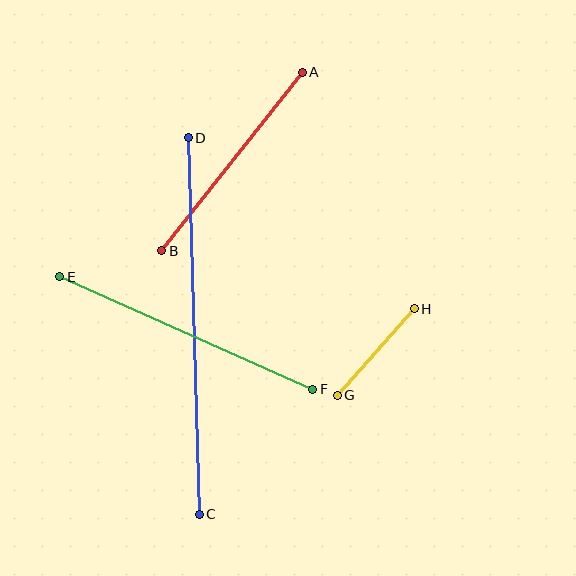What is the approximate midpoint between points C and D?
The midpoint is at approximately (194, 326) pixels.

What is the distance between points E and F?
The distance is approximately 277 pixels.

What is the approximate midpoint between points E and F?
The midpoint is at approximately (186, 333) pixels.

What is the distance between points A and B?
The distance is approximately 227 pixels.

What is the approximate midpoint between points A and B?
The midpoint is at approximately (232, 161) pixels.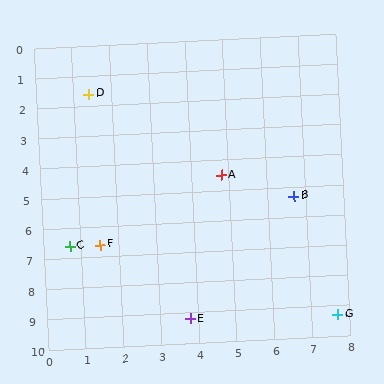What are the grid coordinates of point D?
Point D is at approximately (1.4, 1.6).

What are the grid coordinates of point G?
Point G is at approximately (7.7, 9.3).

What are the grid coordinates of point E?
Point E is at approximately (3.8, 9.2).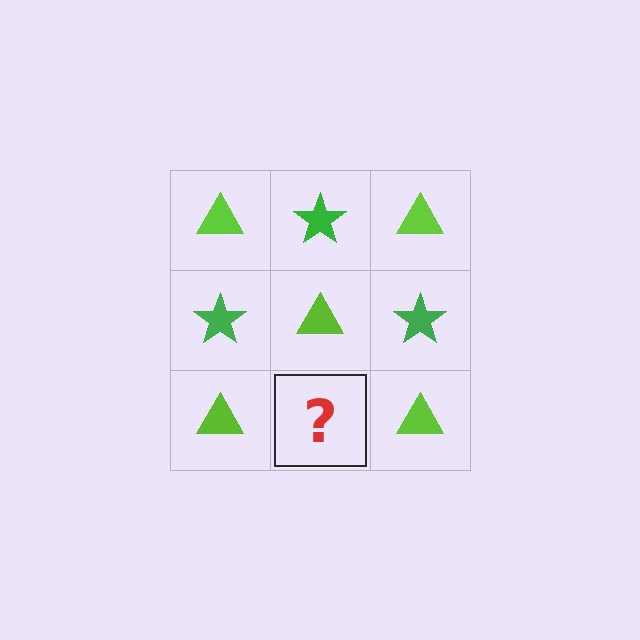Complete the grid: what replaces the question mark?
The question mark should be replaced with a green star.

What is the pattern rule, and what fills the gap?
The rule is that it alternates lime triangle and green star in a checkerboard pattern. The gap should be filled with a green star.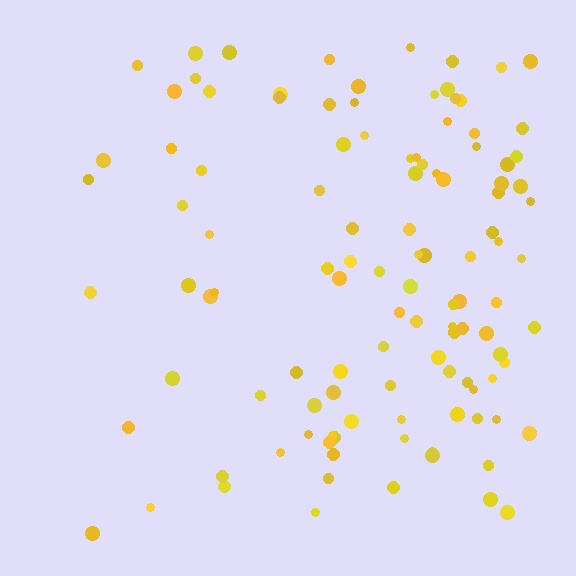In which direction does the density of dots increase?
From left to right, with the right side densest.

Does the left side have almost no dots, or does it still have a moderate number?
Still a moderate number, just noticeably fewer than the right.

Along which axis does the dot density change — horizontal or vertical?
Horizontal.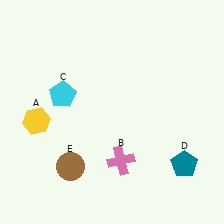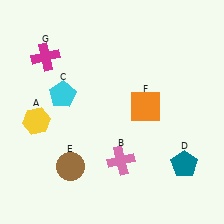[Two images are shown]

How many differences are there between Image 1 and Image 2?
There are 2 differences between the two images.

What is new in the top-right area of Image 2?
An orange square (F) was added in the top-right area of Image 2.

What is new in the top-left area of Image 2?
A magenta cross (G) was added in the top-left area of Image 2.